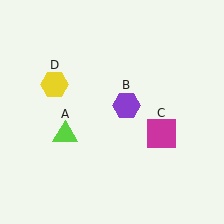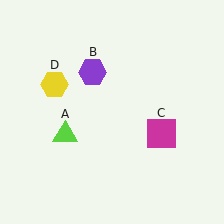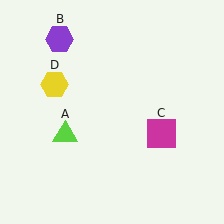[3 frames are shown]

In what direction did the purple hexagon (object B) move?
The purple hexagon (object B) moved up and to the left.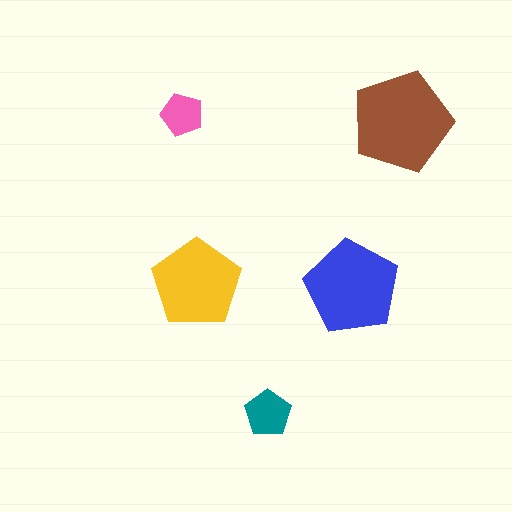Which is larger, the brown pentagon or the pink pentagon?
The brown one.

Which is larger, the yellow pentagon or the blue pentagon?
The blue one.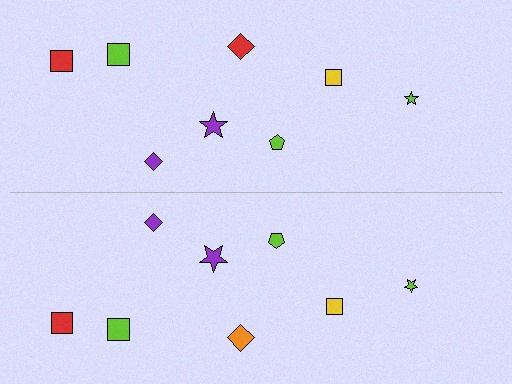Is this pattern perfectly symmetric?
No, the pattern is not perfectly symmetric. The orange diamond on the bottom side breaks the symmetry — its mirror counterpart is red.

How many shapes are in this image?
There are 16 shapes in this image.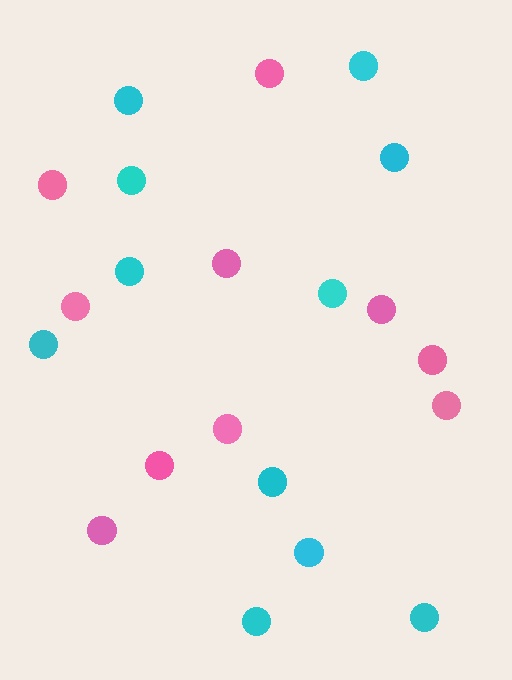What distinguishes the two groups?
There are 2 groups: one group of pink circles (10) and one group of cyan circles (11).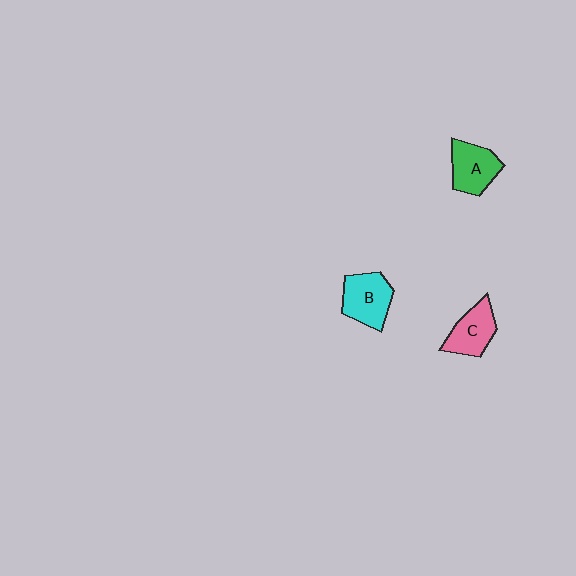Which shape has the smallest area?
Shape C (pink).